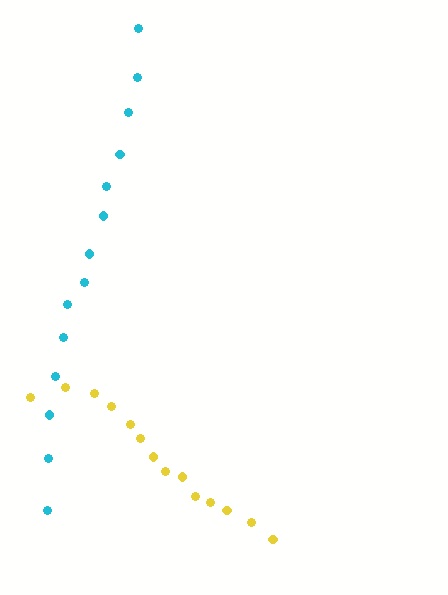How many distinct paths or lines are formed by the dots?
There are 2 distinct paths.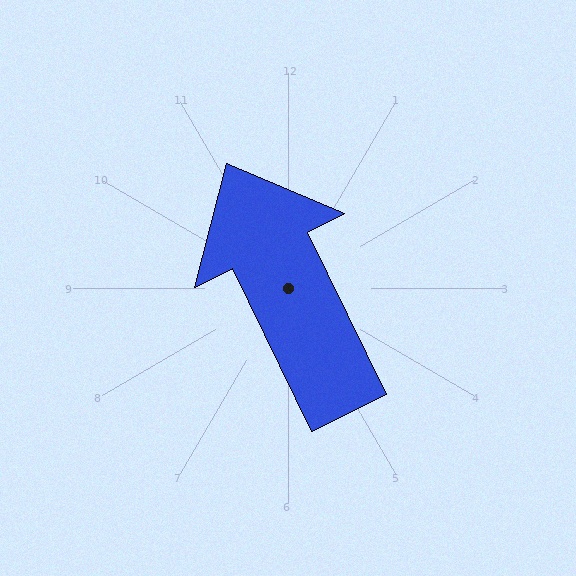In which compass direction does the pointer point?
Northwest.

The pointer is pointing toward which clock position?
Roughly 11 o'clock.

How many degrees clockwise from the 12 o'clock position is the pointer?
Approximately 334 degrees.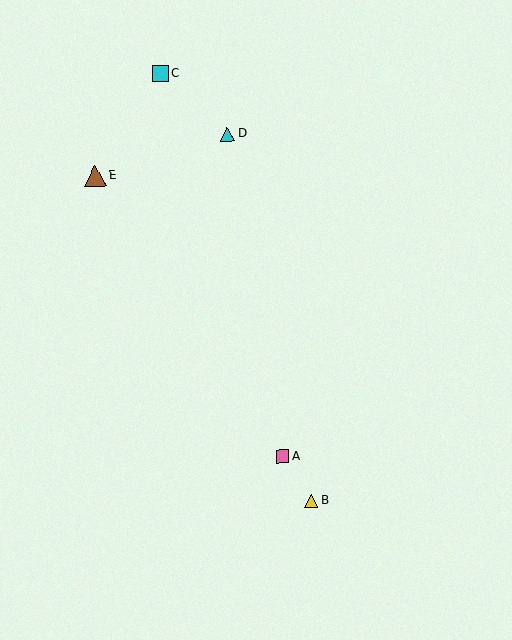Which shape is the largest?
The brown triangle (labeled E) is the largest.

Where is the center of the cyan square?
The center of the cyan square is at (161, 74).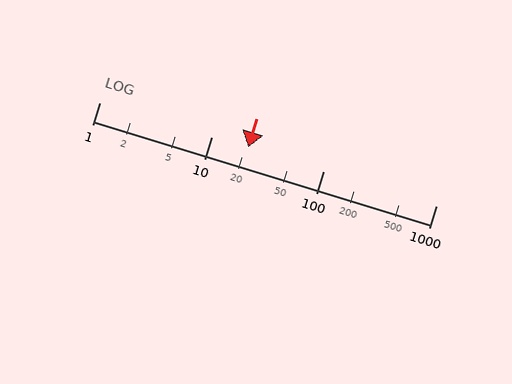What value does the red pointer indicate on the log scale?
The pointer indicates approximately 21.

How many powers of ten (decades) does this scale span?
The scale spans 3 decades, from 1 to 1000.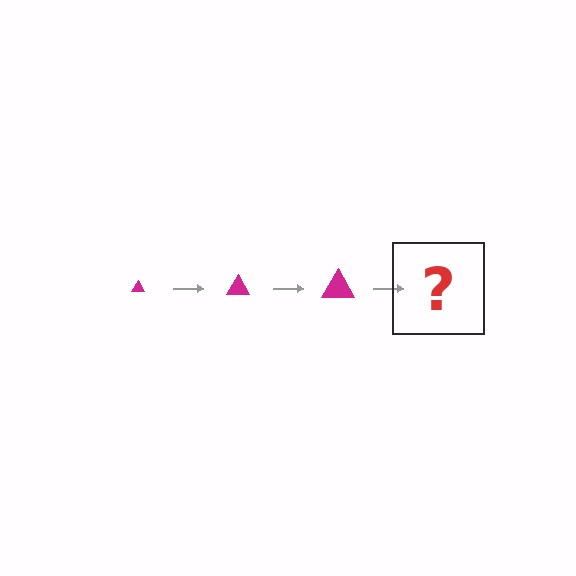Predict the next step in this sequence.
The next step is a magenta triangle, larger than the previous one.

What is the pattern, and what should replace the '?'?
The pattern is that the triangle gets progressively larger each step. The '?' should be a magenta triangle, larger than the previous one.